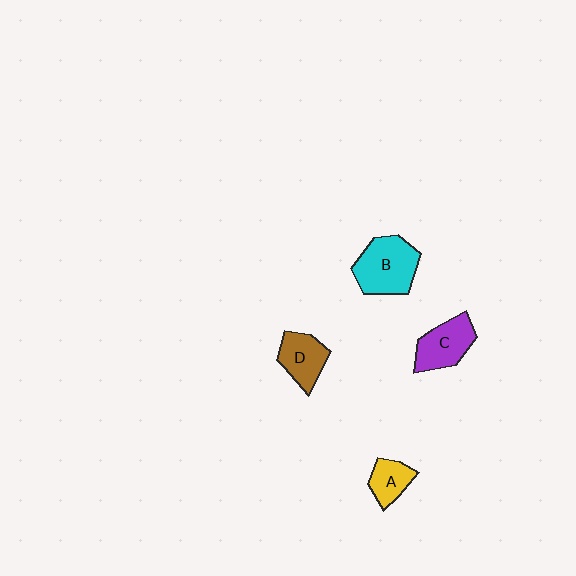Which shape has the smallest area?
Shape A (yellow).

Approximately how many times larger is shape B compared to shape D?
Approximately 1.5 times.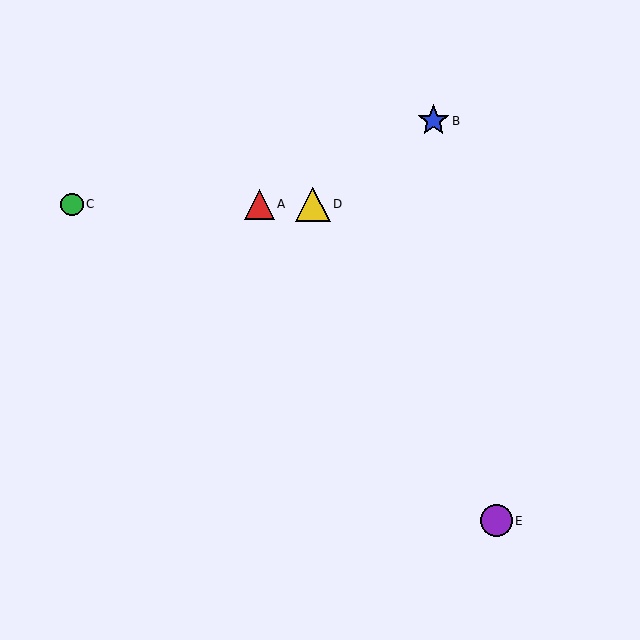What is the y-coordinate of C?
Object C is at y≈204.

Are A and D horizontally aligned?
Yes, both are at y≈204.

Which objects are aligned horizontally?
Objects A, C, D are aligned horizontally.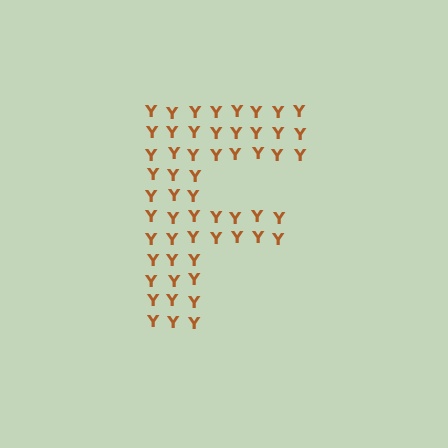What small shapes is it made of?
It is made of small letter Y's.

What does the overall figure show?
The overall figure shows the letter F.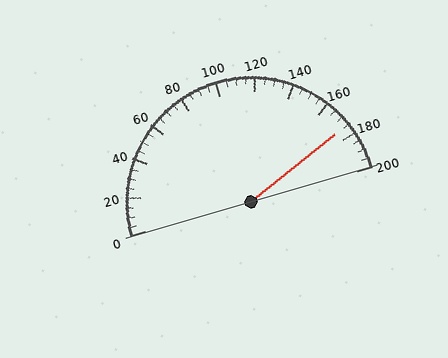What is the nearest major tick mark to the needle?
The nearest major tick mark is 180.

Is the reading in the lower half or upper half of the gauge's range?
The reading is in the upper half of the range (0 to 200).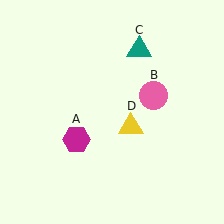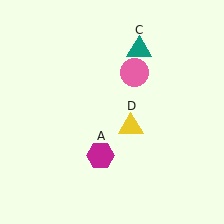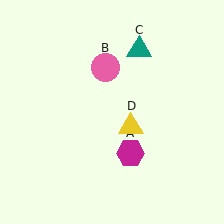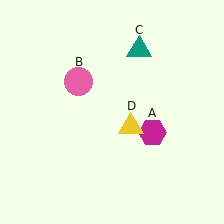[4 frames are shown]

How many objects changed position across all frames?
2 objects changed position: magenta hexagon (object A), pink circle (object B).